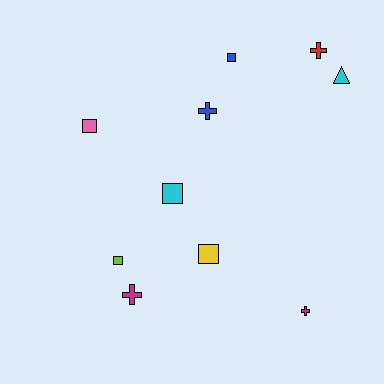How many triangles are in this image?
There is 1 triangle.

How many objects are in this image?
There are 10 objects.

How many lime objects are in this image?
There is 1 lime object.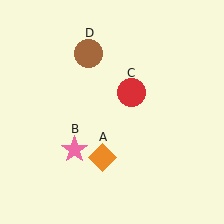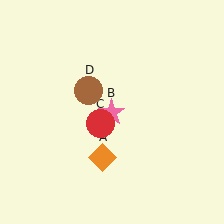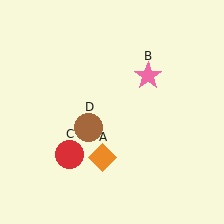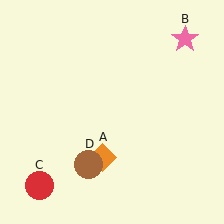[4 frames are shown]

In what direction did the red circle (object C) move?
The red circle (object C) moved down and to the left.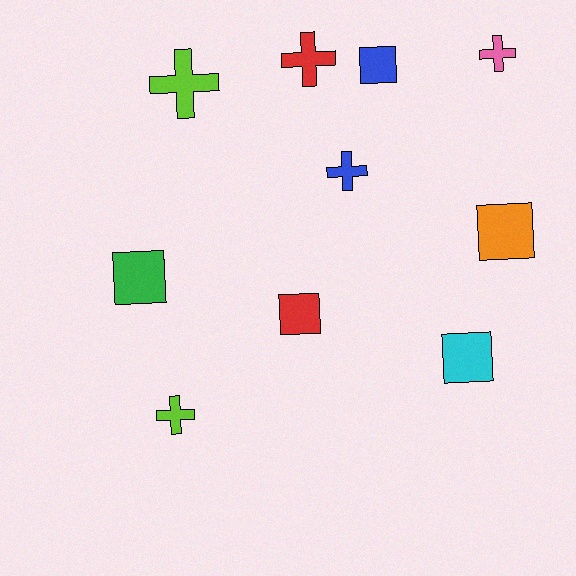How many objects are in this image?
There are 10 objects.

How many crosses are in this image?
There are 5 crosses.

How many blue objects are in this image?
There are 2 blue objects.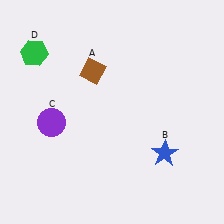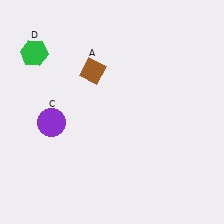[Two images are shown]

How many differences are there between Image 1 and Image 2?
There is 1 difference between the two images.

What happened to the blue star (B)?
The blue star (B) was removed in Image 2. It was in the bottom-right area of Image 1.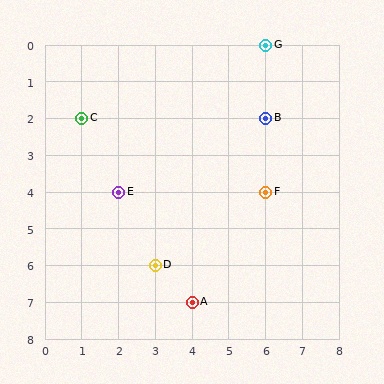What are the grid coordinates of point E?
Point E is at grid coordinates (2, 4).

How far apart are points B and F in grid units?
Points B and F are 2 rows apart.